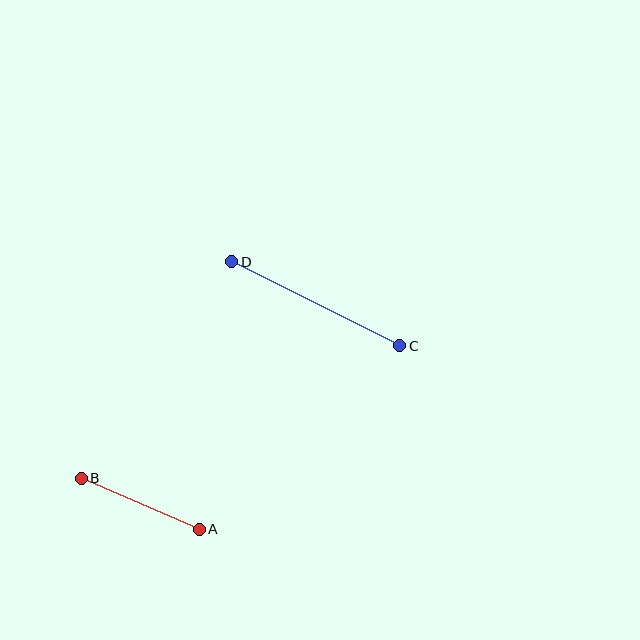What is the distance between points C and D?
The distance is approximately 188 pixels.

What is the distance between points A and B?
The distance is approximately 129 pixels.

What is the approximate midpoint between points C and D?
The midpoint is at approximately (316, 304) pixels.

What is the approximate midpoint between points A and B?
The midpoint is at approximately (140, 504) pixels.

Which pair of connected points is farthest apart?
Points C and D are farthest apart.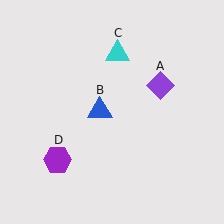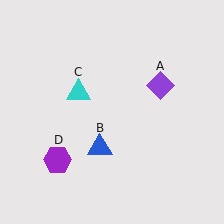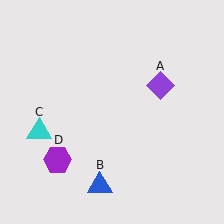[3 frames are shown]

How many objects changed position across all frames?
2 objects changed position: blue triangle (object B), cyan triangle (object C).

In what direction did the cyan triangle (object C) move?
The cyan triangle (object C) moved down and to the left.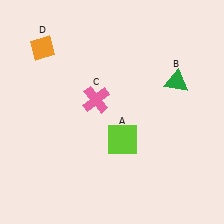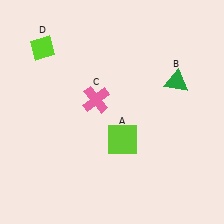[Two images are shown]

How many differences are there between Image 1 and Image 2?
There is 1 difference between the two images.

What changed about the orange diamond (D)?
In Image 1, D is orange. In Image 2, it changed to lime.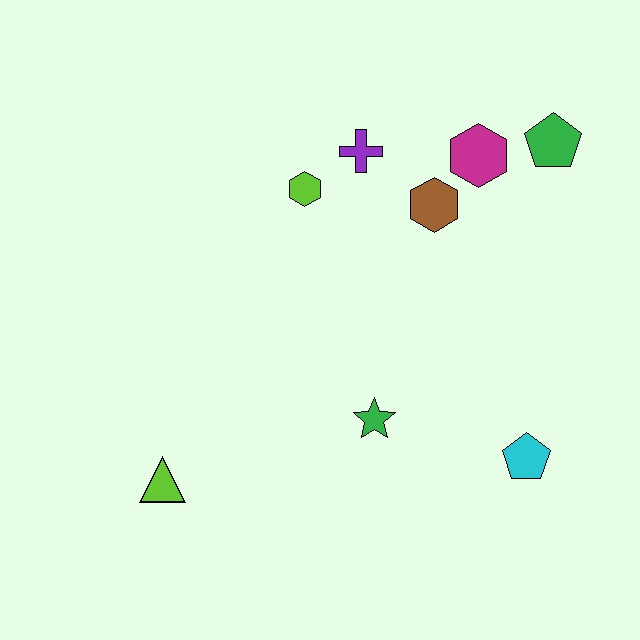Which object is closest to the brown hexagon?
The magenta hexagon is closest to the brown hexagon.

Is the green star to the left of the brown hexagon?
Yes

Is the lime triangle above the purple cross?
No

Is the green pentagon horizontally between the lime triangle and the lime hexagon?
No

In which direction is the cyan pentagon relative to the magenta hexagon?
The cyan pentagon is below the magenta hexagon.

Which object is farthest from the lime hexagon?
The cyan pentagon is farthest from the lime hexagon.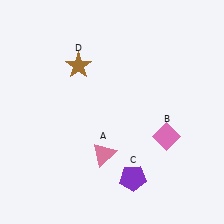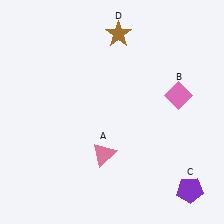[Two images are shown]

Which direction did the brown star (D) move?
The brown star (D) moved right.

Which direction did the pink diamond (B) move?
The pink diamond (B) moved up.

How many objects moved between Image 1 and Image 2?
3 objects moved between the two images.